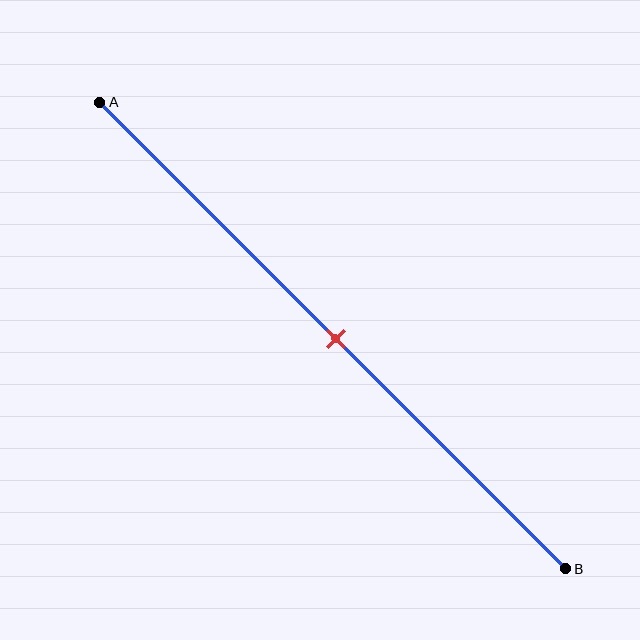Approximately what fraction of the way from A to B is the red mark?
The red mark is approximately 50% of the way from A to B.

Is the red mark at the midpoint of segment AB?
Yes, the mark is approximately at the midpoint.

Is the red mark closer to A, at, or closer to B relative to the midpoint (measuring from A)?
The red mark is approximately at the midpoint of segment AB.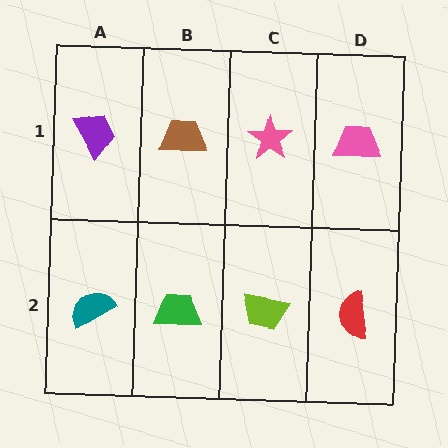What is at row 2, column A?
A teal semicircle.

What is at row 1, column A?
A purple trapezoid.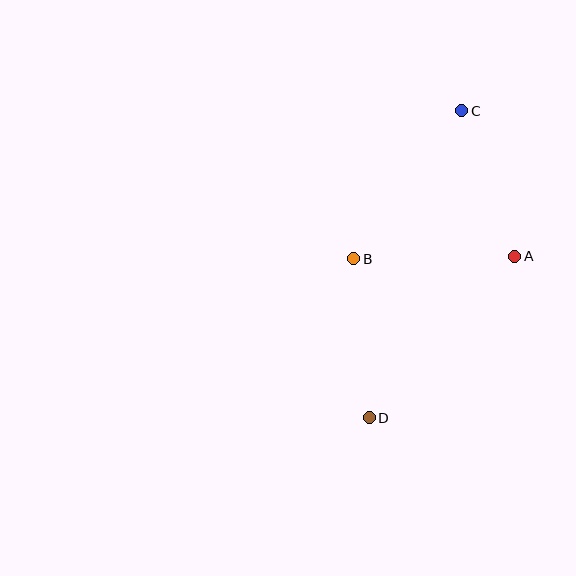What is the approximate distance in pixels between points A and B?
The distance between A and B is approximately 161 pixels.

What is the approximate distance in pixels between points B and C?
The distance between B and C is approximately 183 pixels.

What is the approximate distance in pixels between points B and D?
The distance between B and D is approximately 160 pixels.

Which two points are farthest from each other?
Points C and D are farthest from each other.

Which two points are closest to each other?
Points A and C are closest to each other.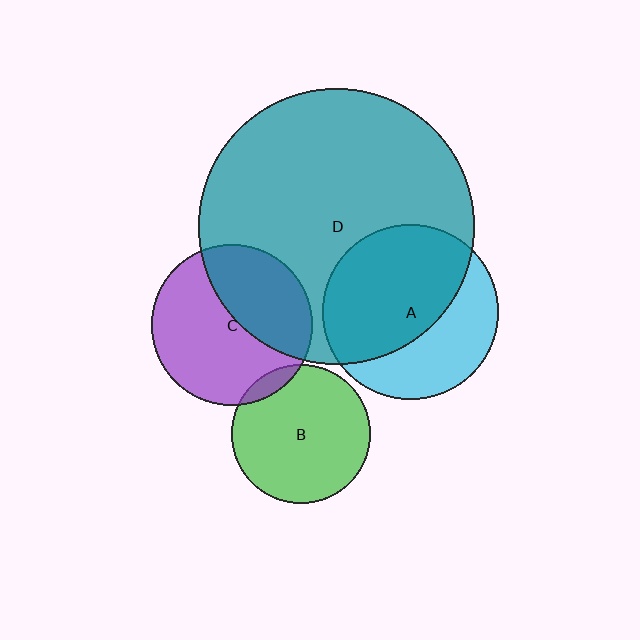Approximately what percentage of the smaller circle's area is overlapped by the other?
Approximately 60%.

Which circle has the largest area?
Circle D (teal).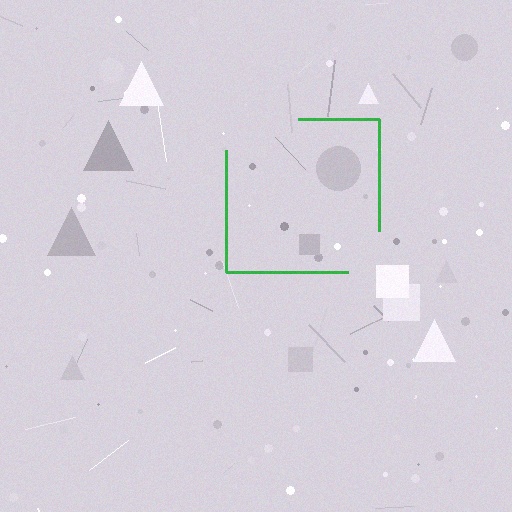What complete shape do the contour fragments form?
The contour fragments form a square.